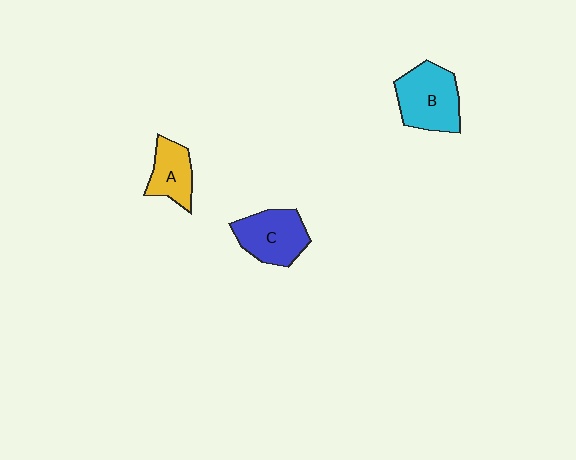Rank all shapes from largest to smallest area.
From largest to smallest: B (cyan), C (blue), A (yellow).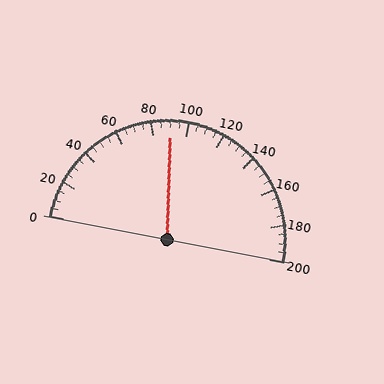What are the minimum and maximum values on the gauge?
The gauge ranges from 0 to 200.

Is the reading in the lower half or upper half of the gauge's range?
The reading is in the lower half of the range (0 to 200).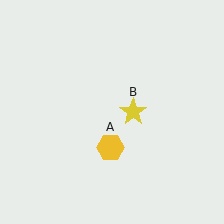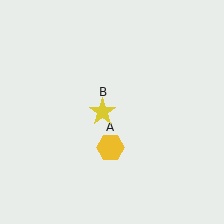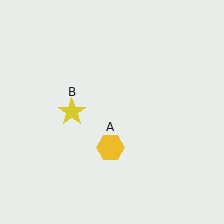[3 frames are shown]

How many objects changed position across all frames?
1 object changed position: yellow star (object B).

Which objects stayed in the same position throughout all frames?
Yellow hexagon (object A) remained stationary.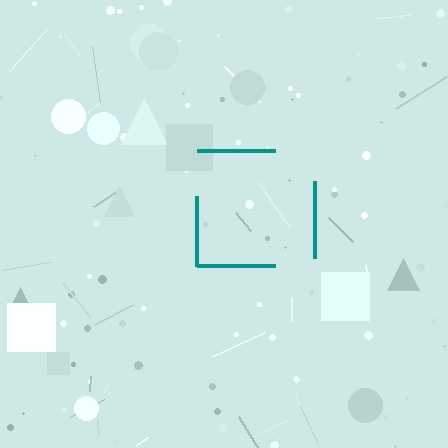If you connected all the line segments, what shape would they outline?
They would outline a square.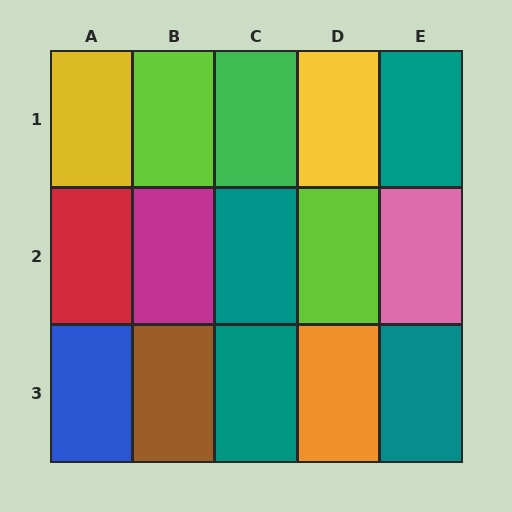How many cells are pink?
1 cell is pink.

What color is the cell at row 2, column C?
Teal.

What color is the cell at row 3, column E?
Teal.